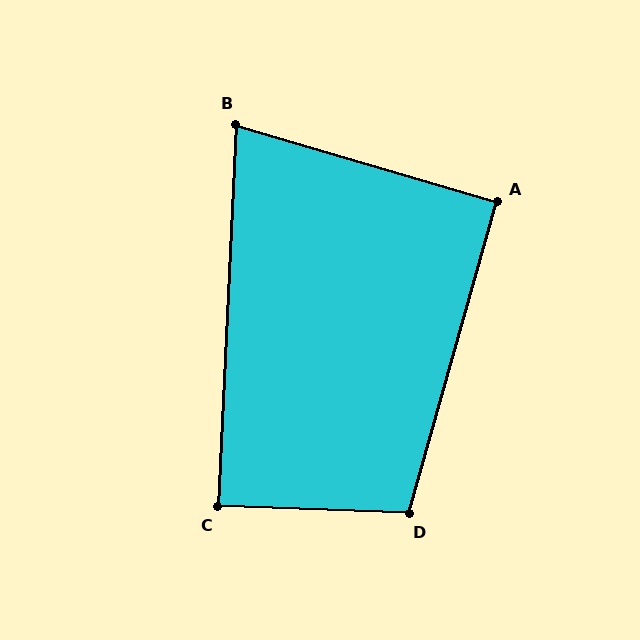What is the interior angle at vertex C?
Approximately 89 degrees (approximately right).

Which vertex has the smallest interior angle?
B, at approximately 76 degrees.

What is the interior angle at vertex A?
Approximately 91 degrees (approximately right).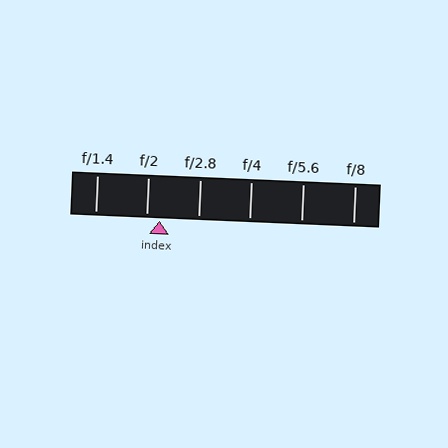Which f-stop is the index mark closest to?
The index mark is closest to f/2.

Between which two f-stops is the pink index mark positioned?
The index mark is between f/2 and f/2.8.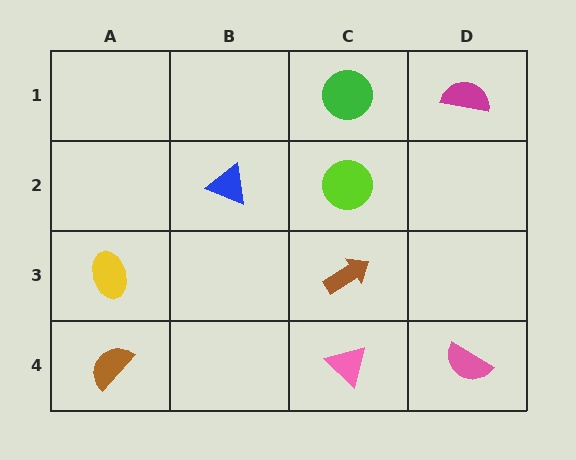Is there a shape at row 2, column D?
No, that cell is empty.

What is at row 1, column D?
A magenta semicircle.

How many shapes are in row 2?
2 shapes.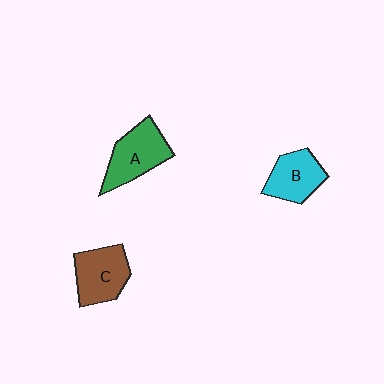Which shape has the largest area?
Shape A (green).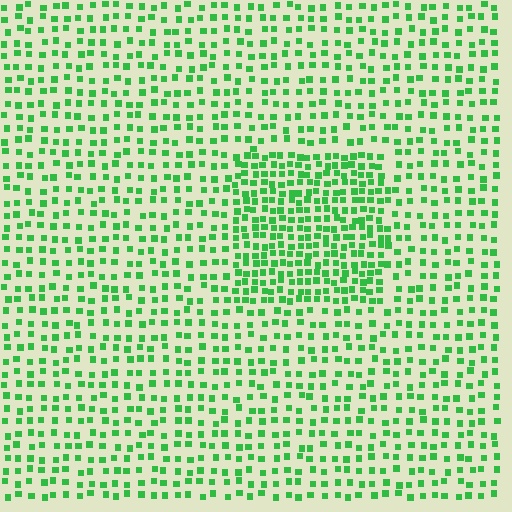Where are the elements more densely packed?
The elements are more densely packed inside the rectangle boundary.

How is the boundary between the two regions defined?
The boundary is defined by a change in element density (approximately 1.9x ratio). All elements are the same color, size, and shape.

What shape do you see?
I see a rectangle.